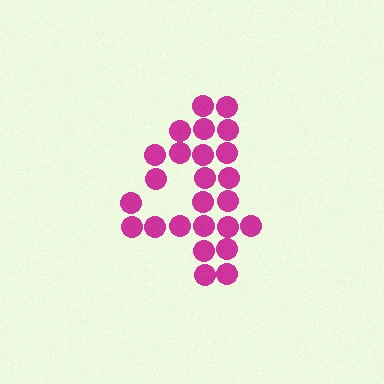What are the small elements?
The small elements are circles.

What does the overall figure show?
The overall figure shows the digit 4.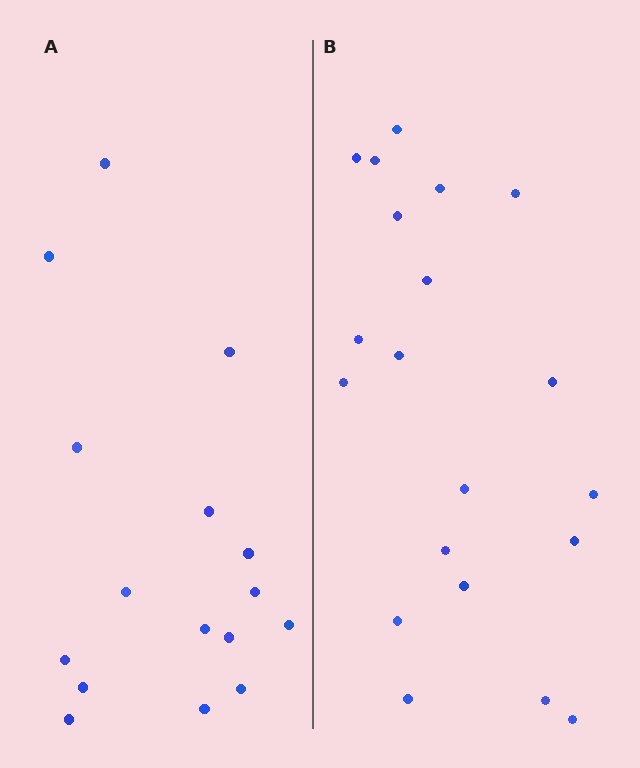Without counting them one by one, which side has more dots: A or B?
Region B (the right region) has more dots.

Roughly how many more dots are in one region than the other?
Region B has about 4 more dots than region A.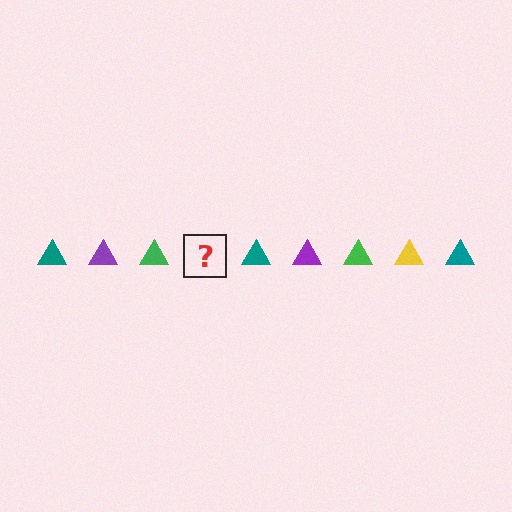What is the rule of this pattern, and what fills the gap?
The rule is that the pattern cycles through teal, purple, green, yellow triangles. The gap should be filled with a yellow triangle.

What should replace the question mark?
The question mark should be replaced with a yellow triangle.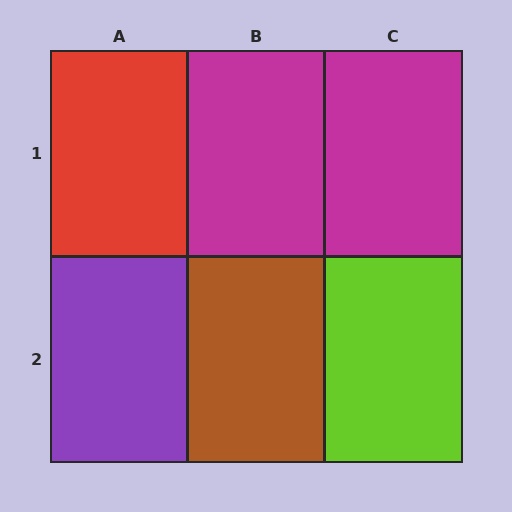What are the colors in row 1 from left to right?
Red, magenta, magenta.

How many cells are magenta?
2 cells are magenta.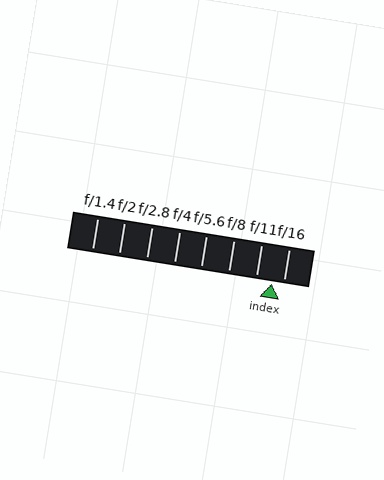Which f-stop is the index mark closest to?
The index mark is closest to f/16.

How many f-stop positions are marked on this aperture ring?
There are 8 f-stop positions marked.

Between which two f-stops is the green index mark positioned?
The index mark is between f/11 and f/16.